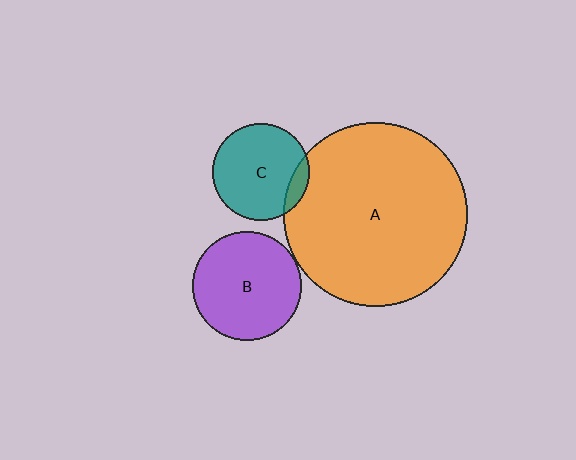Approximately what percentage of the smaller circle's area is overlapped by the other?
Approximately 10%.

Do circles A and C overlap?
Yes.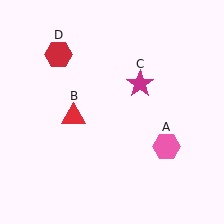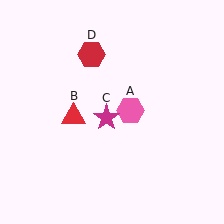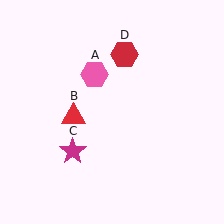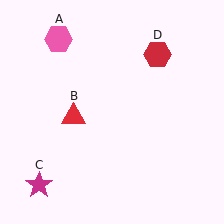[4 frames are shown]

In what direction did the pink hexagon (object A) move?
The pink hexagon (object A) moved up and to the left.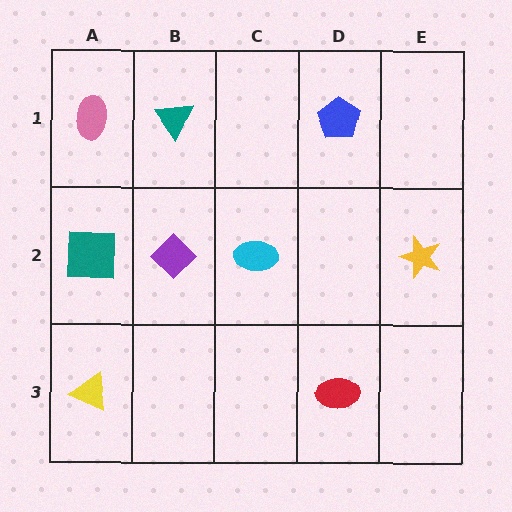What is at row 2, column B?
A purple diamond.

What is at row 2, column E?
A yellow star.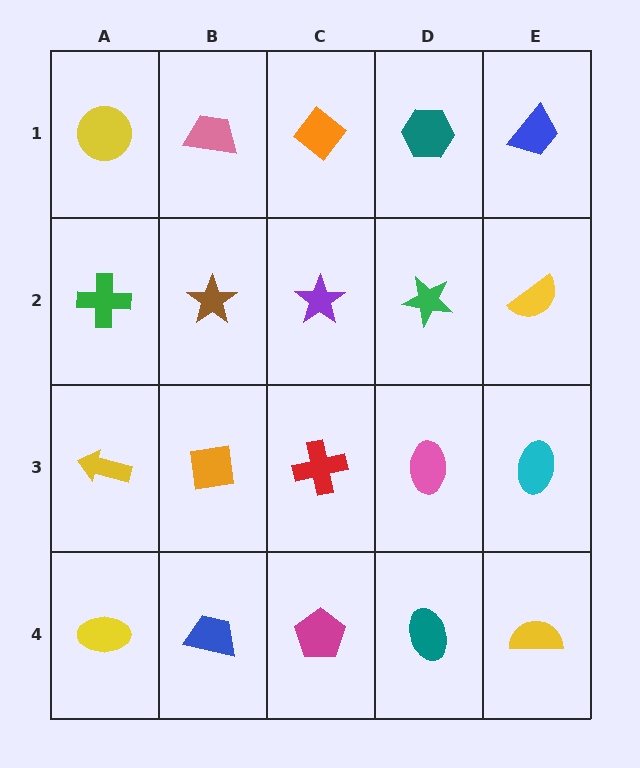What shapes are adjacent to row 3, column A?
A green cross (row 2, column A), a yellow ellipse (row 4, column A), an orange square (row 3, column B).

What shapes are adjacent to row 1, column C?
A purple star (row 2, column C), a pink trapezoid (row 1, column B), a teal hexagon (row 1, column D).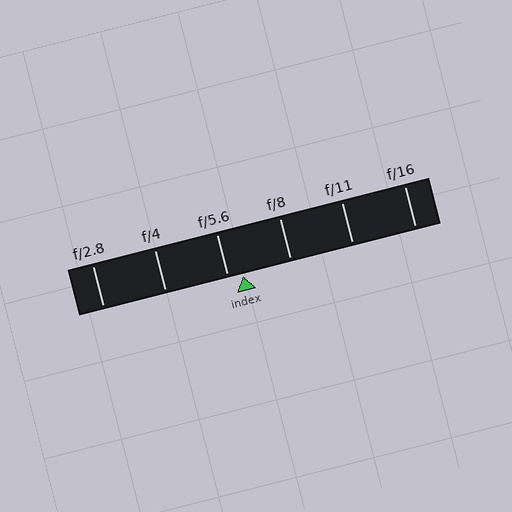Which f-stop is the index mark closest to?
The index mark is closest to f/5.6.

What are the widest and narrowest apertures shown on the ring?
The widest aperture shown is f/2.8 and the narrowest is f/16.